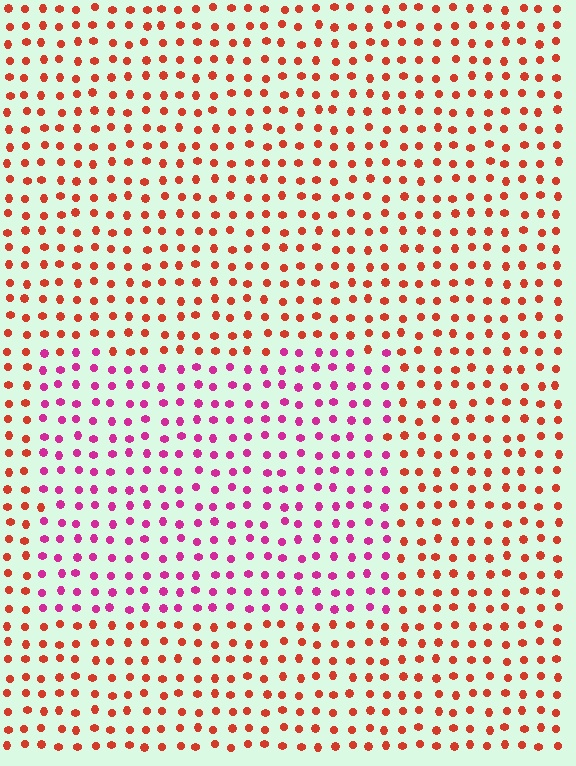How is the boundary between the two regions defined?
The boundary is defined purely by a slight shift in hue (about 46 degrees). Spacing, size, and orientation are identical on both sides.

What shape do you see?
I see a rectangle.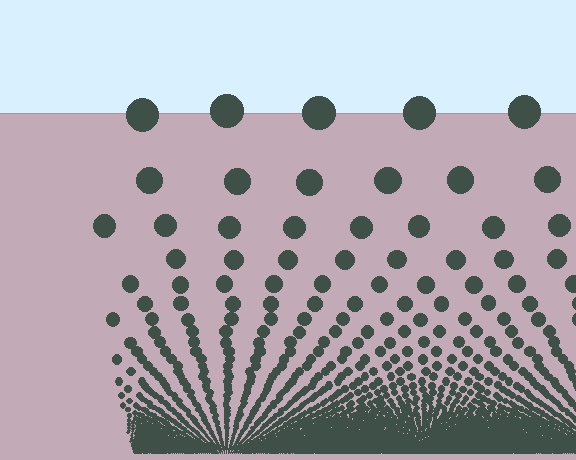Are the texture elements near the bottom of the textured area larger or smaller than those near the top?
Smaller. The gradient is inverted — elements near the bottom are smaller and denser.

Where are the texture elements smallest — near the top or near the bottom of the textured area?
Near the bottom.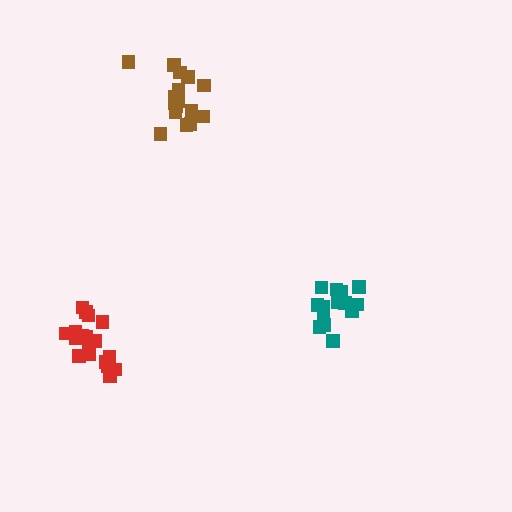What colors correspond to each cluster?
The clusters are colored: teal, brown, red.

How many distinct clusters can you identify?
There are 3 distinct clusters.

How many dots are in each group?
Group 1: 14 dots, Group 2: 17 dots, Group 3: 18 dots (49 total).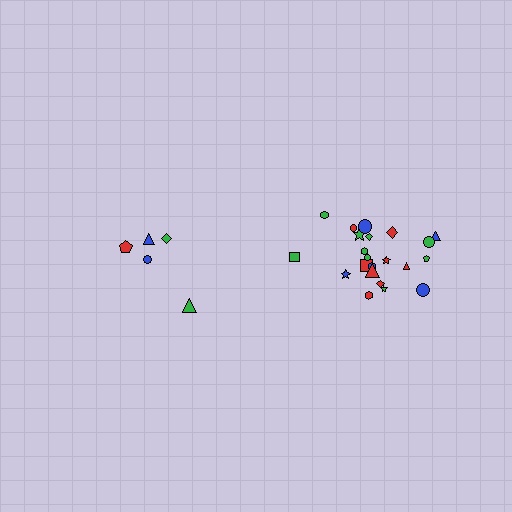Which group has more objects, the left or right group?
The right group.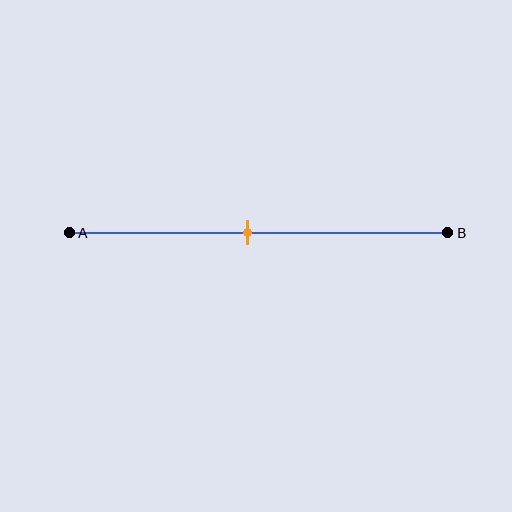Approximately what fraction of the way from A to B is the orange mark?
The orange mark is approximately 45% of the way from A to B.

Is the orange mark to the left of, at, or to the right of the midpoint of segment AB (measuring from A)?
The orange mark is approximately at the midpoint of segment AB.